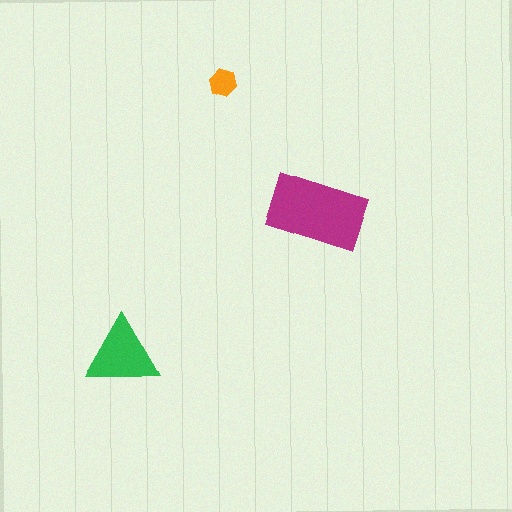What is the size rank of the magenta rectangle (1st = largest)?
1st.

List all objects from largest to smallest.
The magenta rectangle, the green triangle, the orange hexagon.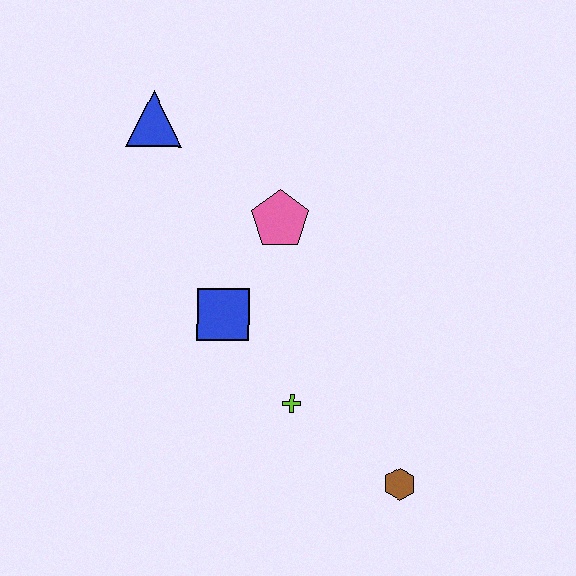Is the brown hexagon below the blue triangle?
Yes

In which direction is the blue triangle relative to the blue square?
The blue triangle is above the blue square.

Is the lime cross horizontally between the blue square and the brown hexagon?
Yes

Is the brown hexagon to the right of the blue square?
Yes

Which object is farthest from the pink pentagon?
The brown hexagon is farthest from the pink pentagon.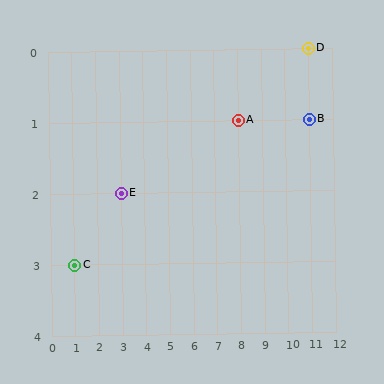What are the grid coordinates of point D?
Point D is at grid coordinates (11, 0).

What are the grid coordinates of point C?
Point C is at grid coordinates (1, 3).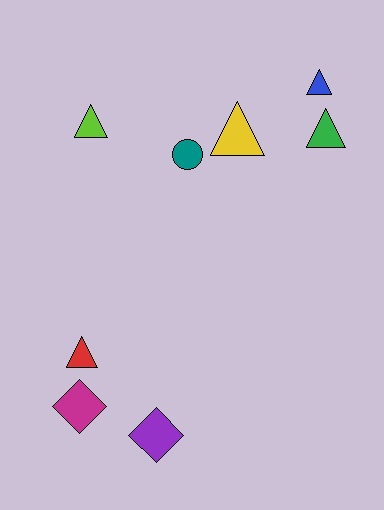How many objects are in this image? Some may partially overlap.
There are 8 objects.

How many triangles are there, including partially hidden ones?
There are 5 triangles.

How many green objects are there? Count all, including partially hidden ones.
There is 1 green object.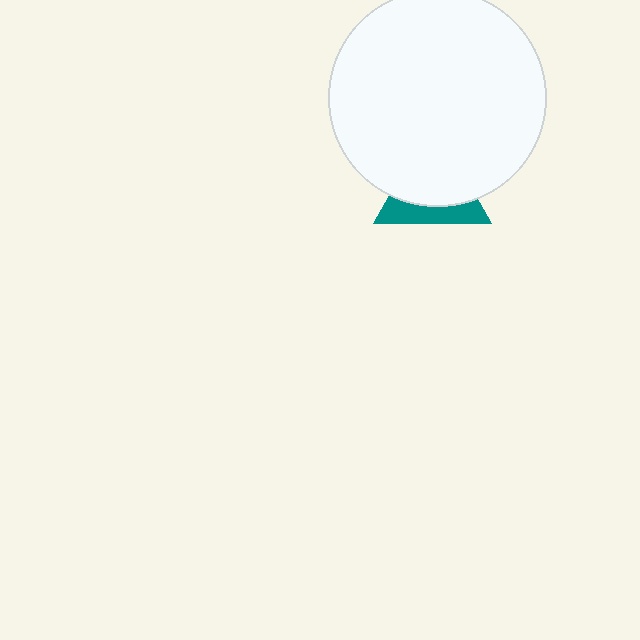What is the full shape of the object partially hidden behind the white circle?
The partially hidden object is a teal triangle.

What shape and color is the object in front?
The object in front is a white circle.